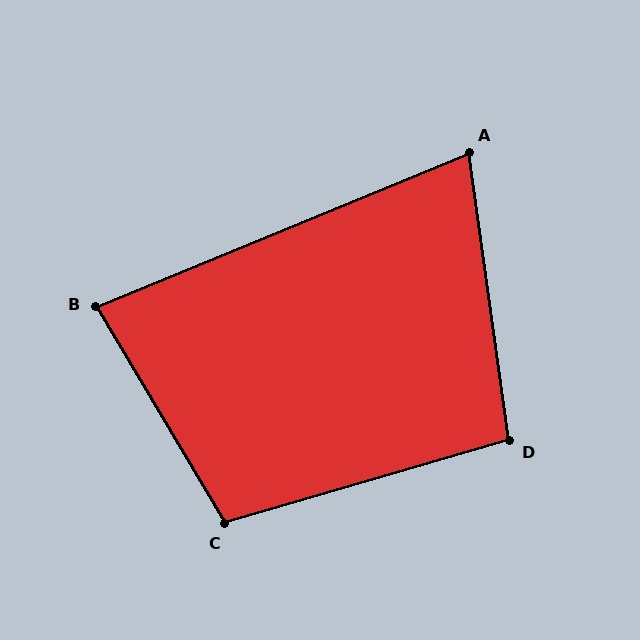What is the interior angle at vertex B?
Approximately 82 degrees (acute).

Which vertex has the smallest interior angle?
A, at approximately 75 degrees.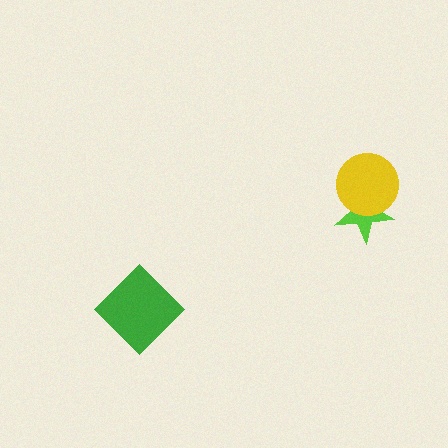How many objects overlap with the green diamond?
0 objects overlap with the green diamond.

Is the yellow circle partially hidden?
No, no other shape covers it.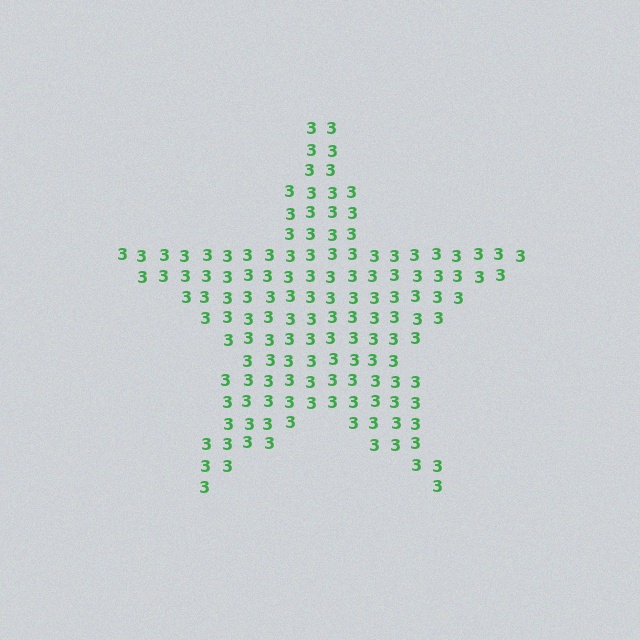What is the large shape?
The large shape is a star.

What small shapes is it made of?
It is made of small digit 3's.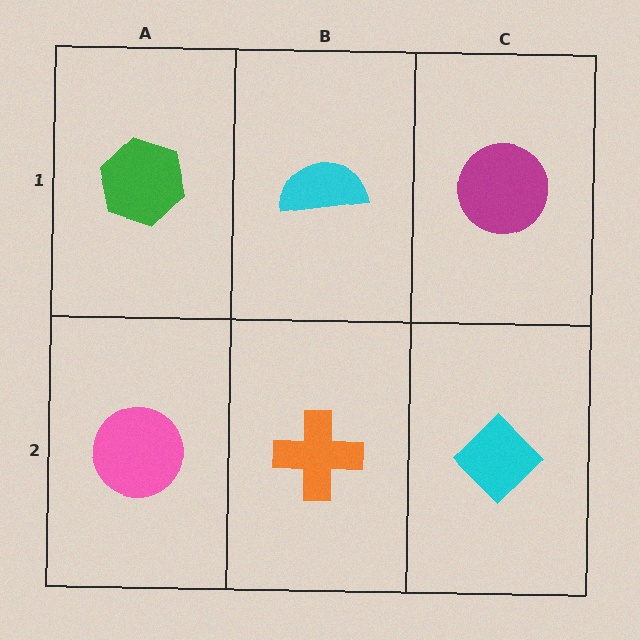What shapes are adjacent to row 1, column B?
An orange cross (row 2, column B), a green hexagon (row 1, column A), a magenta circle (row 1, column C).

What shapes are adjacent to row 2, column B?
A cyan semicircle (row 1, column B), a pink circle (row 2, column A), a cyan diamond (row 2, column C).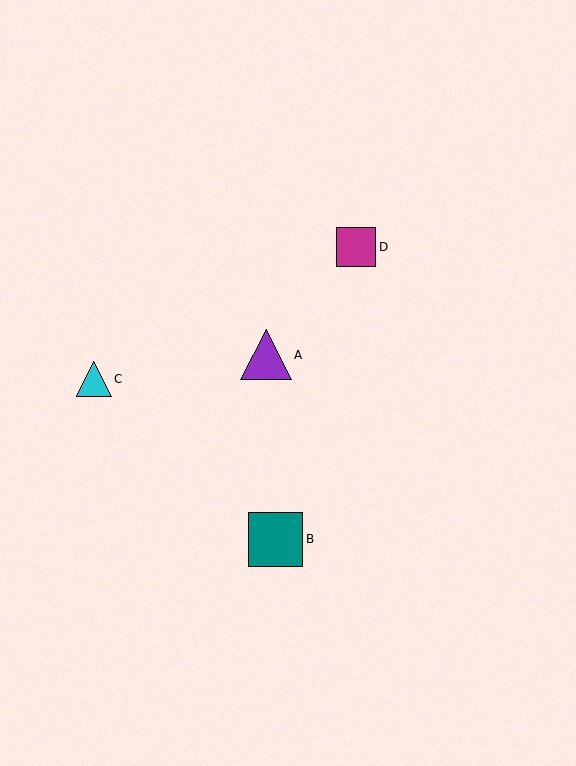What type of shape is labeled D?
Shape D is a magenta square.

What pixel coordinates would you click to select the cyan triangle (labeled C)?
Click at (94, 379) to select the cyan triangle C.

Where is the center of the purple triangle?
The center of the purple triangle is at (266, 355).